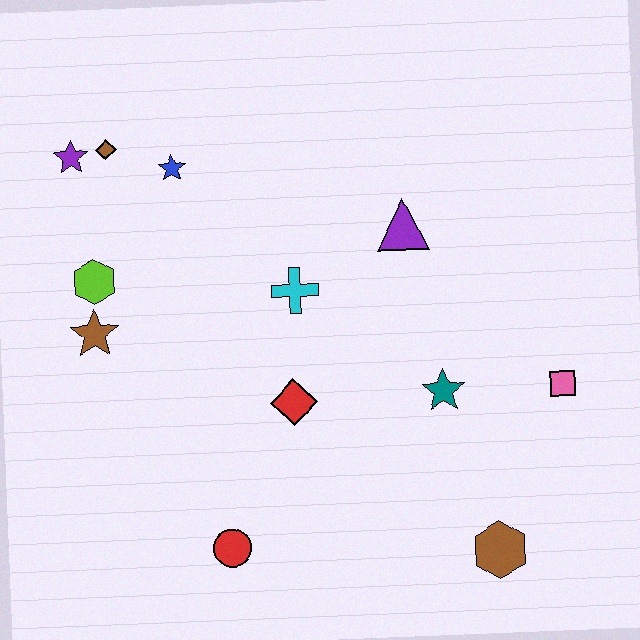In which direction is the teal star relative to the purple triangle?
The teal star is below the purple triangle.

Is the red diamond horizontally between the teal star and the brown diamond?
Yes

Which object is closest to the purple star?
The brown diamond is closest to the purple star.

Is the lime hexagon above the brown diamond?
No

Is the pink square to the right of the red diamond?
Yes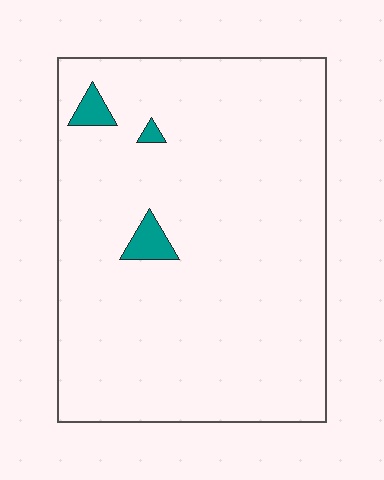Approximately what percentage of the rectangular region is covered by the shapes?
Approximately 5%.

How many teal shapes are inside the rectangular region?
3.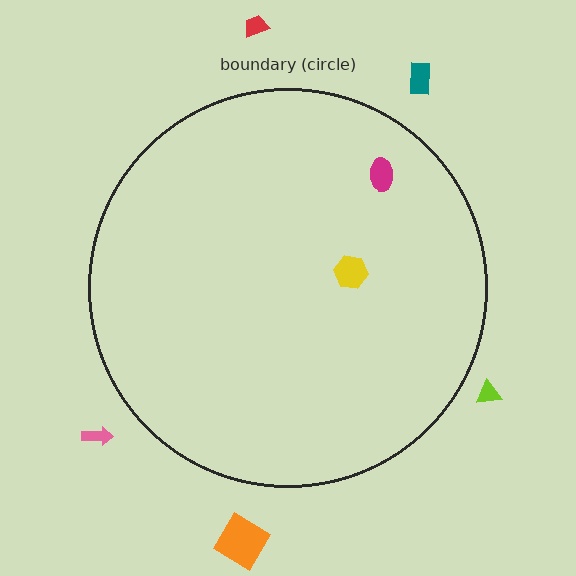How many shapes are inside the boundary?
2 inside, 5 outside.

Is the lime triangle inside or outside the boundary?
Outside.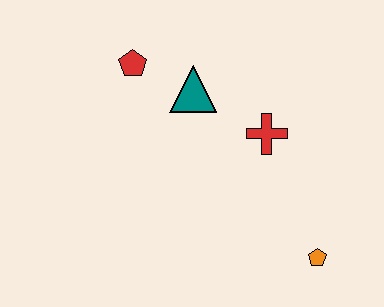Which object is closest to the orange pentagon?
The red cross is closest to the orange pentagon.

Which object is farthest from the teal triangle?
The orange pentagon is farthest from the teal triangle.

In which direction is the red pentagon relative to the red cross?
The red pentagon is to the left of the red cross.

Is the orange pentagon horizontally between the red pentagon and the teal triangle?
No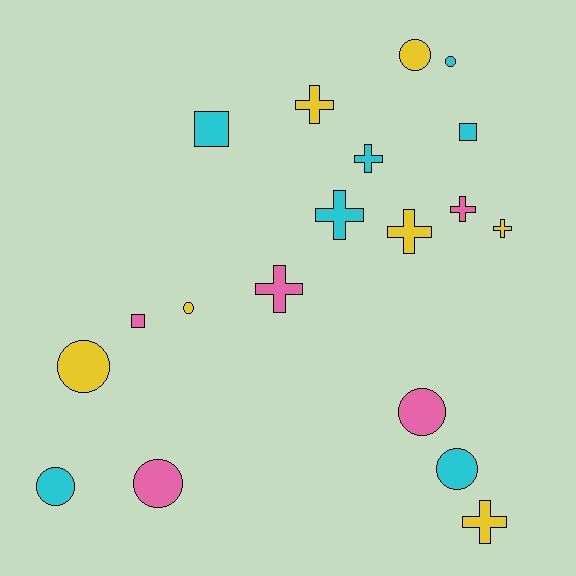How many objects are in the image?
There are 19 objects.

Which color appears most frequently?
Cyan, with 7 objects.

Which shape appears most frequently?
Circle, with 8 objects.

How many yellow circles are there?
There are 3 yellow circles.